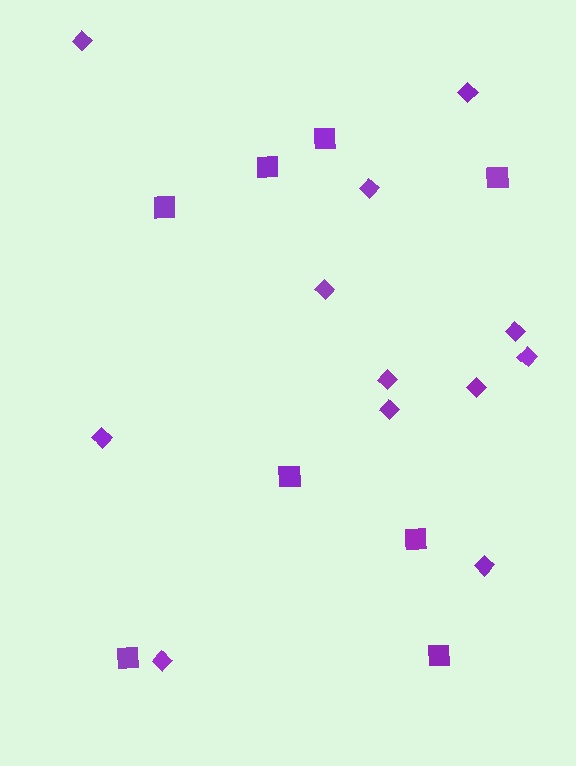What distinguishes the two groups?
There are 2 groups: one group of diamonds (12) and one group of squares (8).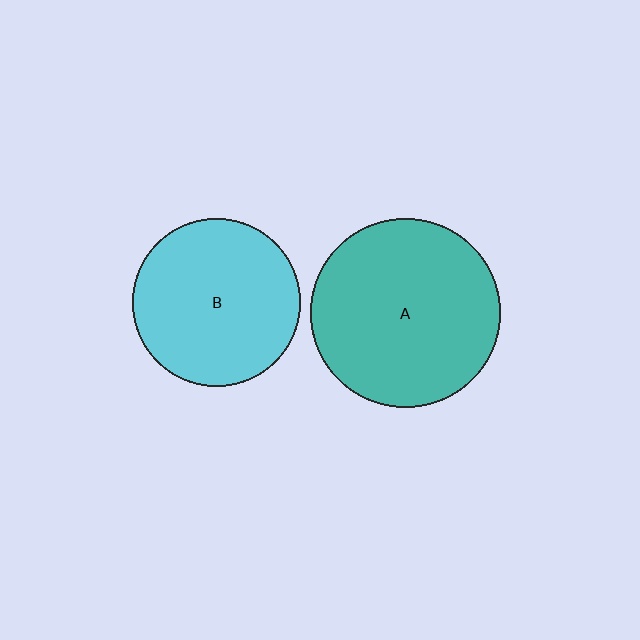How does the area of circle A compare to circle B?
Approximately 1.3 times.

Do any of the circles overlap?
No, none of the circles overlap.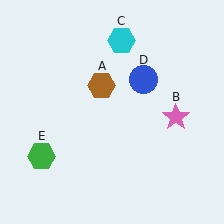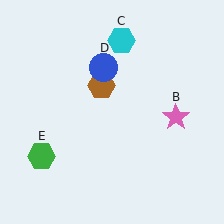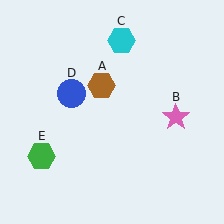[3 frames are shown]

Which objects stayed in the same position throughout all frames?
Brown hexagon (object A) and pink star (object B) and cyan hexagon (object C) and green hexagon (object E) remained stationary.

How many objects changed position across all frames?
1 object changed position: blue circle (object D).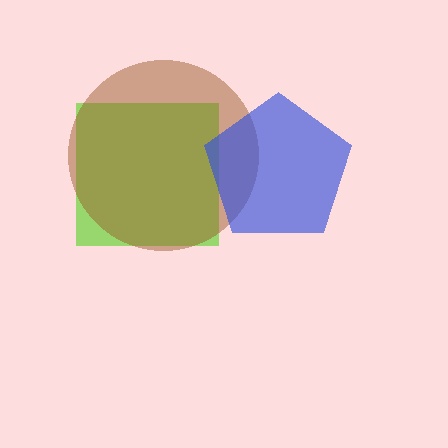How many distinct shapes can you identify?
There are 3 distinct shapes: a lime square, a brown circle, a blue pentagon.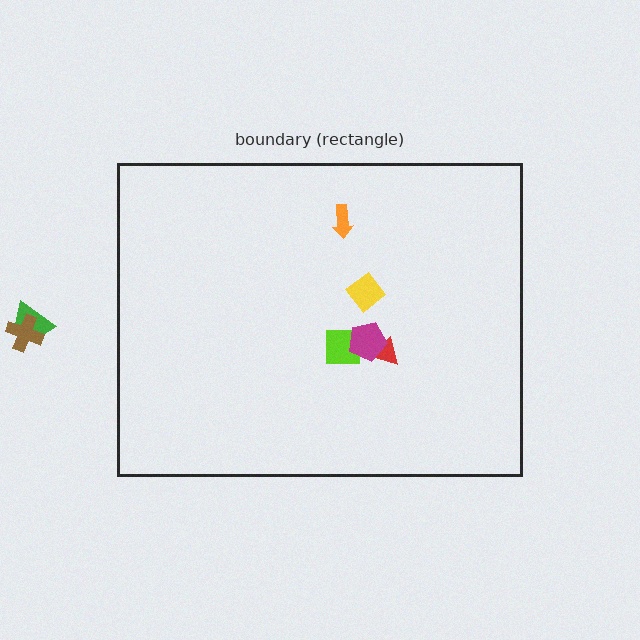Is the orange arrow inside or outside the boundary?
Inside.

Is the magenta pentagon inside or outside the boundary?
Inside.